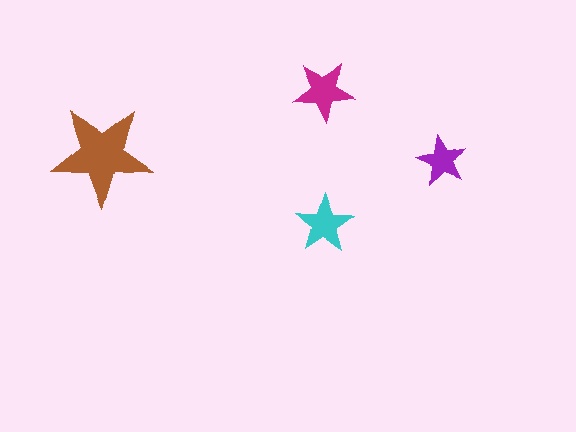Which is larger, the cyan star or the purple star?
The cyan one.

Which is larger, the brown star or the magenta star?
The brown one.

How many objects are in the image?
There are 4 objects in the image.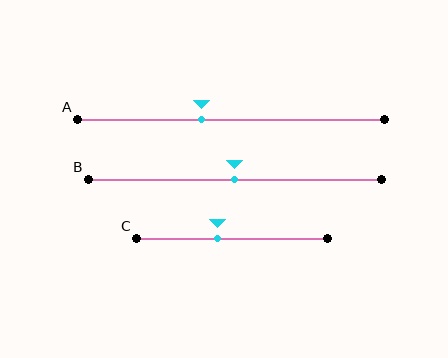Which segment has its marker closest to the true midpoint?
Segment B has its marker closest to the true midpoint.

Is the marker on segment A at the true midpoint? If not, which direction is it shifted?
No, the marker on segment A is shifted to the left by about 10% of the segment length.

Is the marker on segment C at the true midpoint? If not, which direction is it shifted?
No, the marker on segment C is shifted to the left by about 7% of the segment length.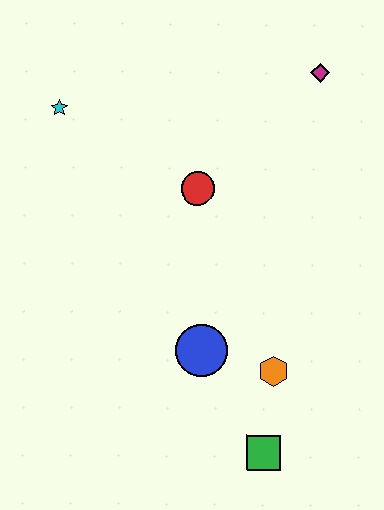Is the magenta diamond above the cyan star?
Yes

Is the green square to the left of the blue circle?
No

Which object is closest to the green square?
The orange hexagon is closest to the green square.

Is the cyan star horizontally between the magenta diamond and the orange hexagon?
No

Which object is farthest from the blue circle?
The magenta diamond is farthest from the blue circle.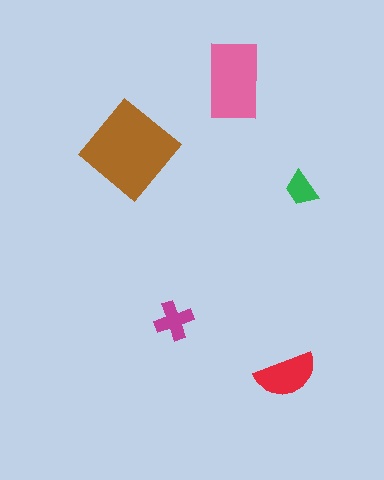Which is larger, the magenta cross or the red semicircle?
The red semicircle.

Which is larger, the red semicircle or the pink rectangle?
The pink rectangle.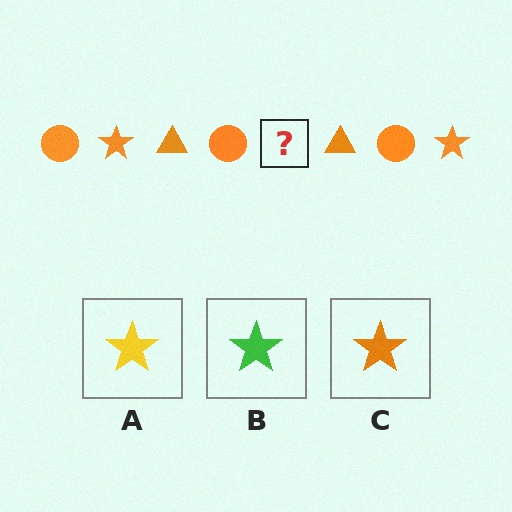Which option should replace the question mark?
Option C.